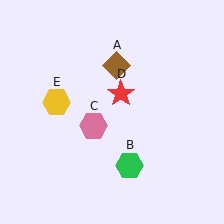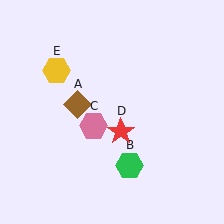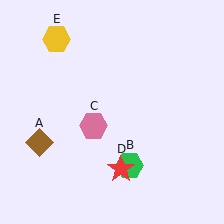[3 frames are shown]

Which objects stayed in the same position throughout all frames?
Green hexagon (object B) and pink hexagon (object C) remained stationary.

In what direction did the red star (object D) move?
The red star (object D) moved down.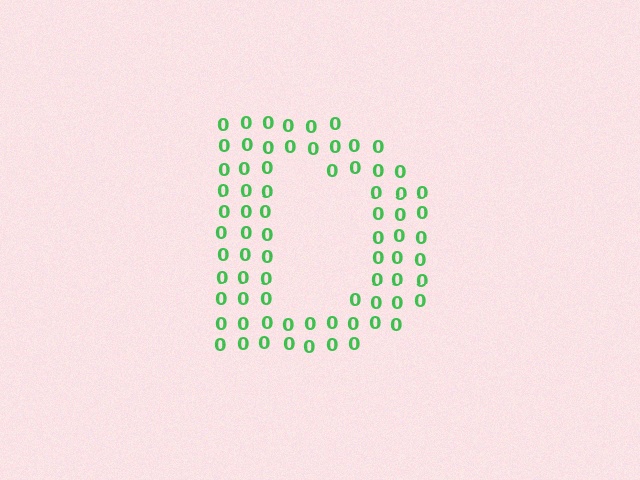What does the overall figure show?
The overall figure shows the letter D.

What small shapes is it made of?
It is made of small digit 0's.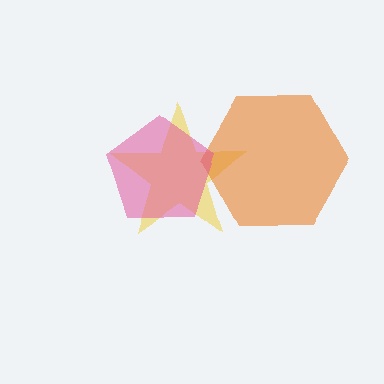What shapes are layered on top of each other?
The layered shapes are: a yellow star, an orange hexagon, a pink pentagon.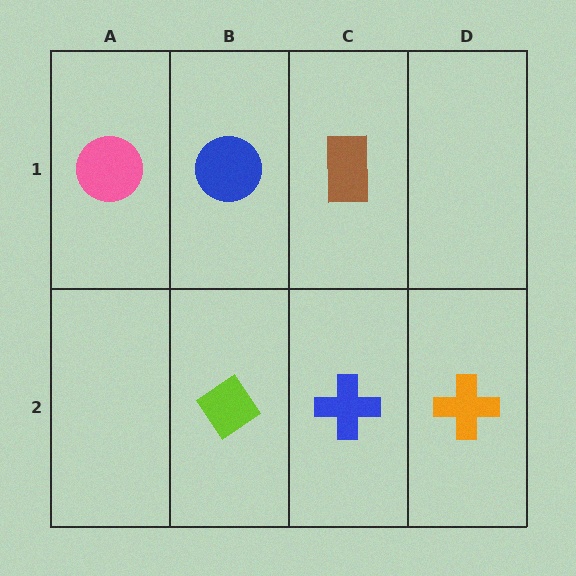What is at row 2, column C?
A blue cross.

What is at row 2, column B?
A lime diamond.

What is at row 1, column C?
A brown rectangle.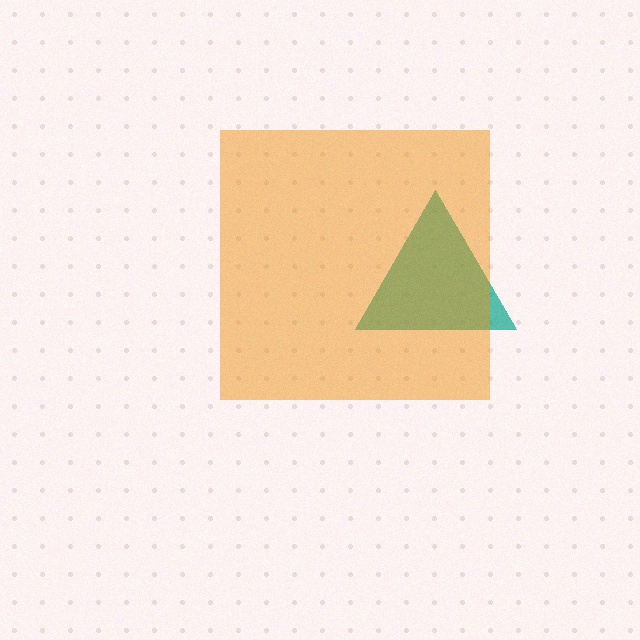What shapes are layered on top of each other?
The layered shapes are: a teal triangle, an orange square.